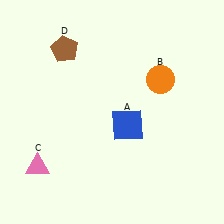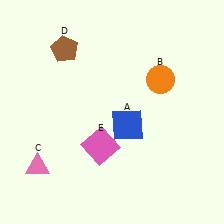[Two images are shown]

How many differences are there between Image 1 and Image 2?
There is 1 difference between the two images.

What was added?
A pink square (E) was added in Image 2.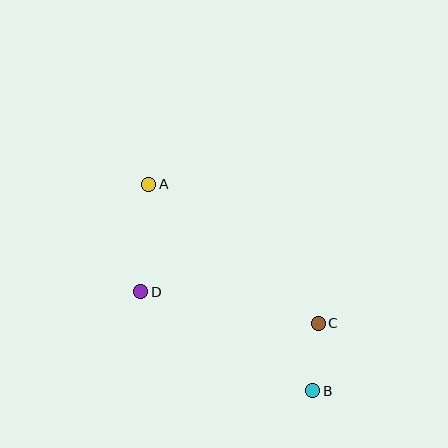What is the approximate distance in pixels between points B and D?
The distance between B and D is approximately 199 pixels.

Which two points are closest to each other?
Points B and C are closest to each other.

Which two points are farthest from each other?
Points A and B are farthest from each other.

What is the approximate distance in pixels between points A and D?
The distance between A and D is approximately 108 pixels.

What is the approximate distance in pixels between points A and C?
The distance between A and C is approximately 219 pixels.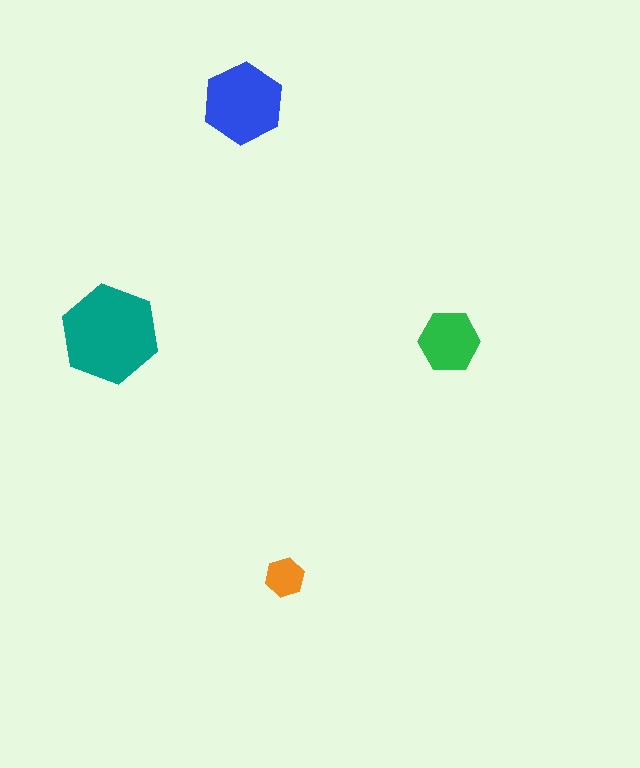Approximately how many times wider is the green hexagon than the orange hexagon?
About 1.5 times wider.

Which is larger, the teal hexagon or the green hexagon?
The teal one.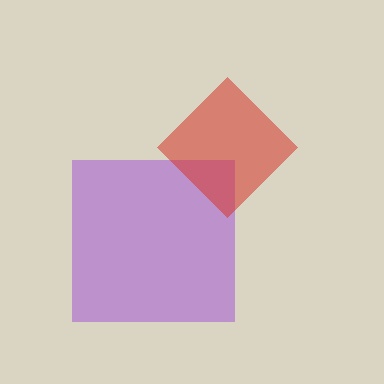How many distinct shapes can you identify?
There are 2 distinct shapes: a purple square, a red diamond.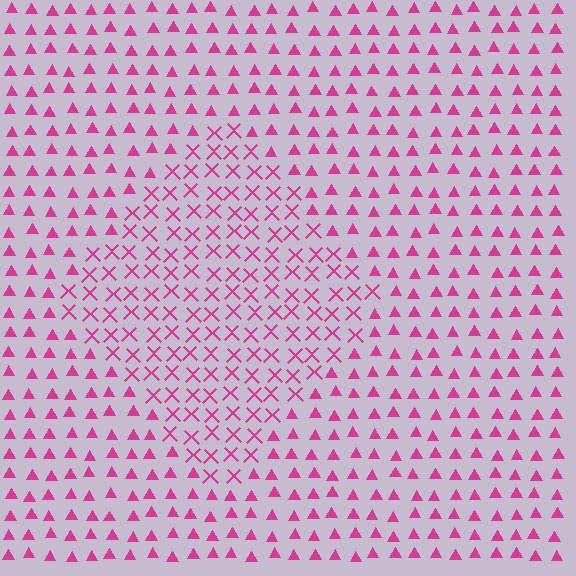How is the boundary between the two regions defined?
The boundary is defined by a change in element shape: X marks inside vs. triangles outside. All elements share the same color and spacing.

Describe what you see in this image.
The image is filled with small magenta elements arranged in a uniform grid. A diamond-shaped region contains X marks, while the surrounding area contains triangles. The boundary is defined purely by the change in element shape.